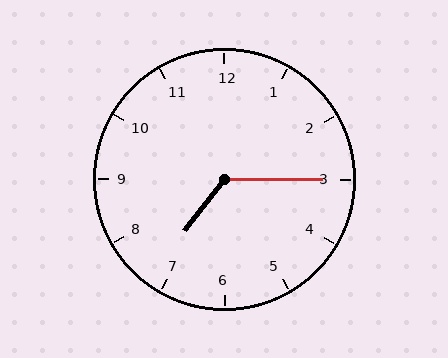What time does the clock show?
7:15.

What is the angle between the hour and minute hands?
Approximately 128 degrees.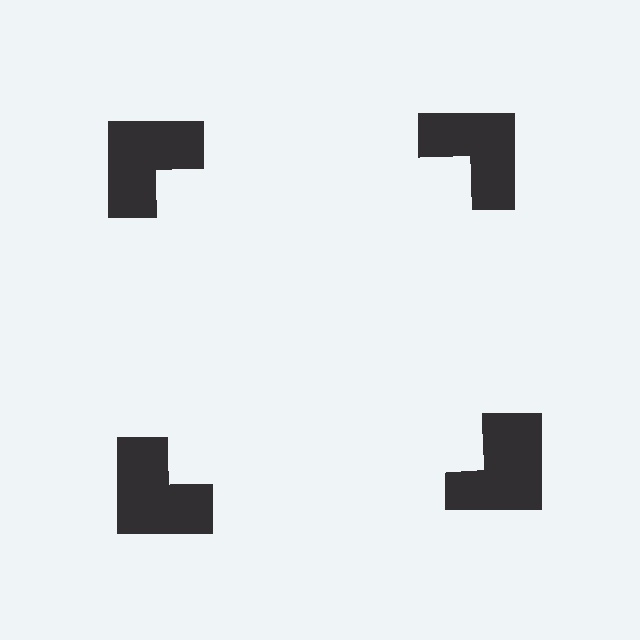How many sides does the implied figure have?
4 sides.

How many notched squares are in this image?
There are 4 — one at each vertex of the illusory square.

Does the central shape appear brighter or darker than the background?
It typically appears slightly brighter than the background, even though no actual brightness change is drawn.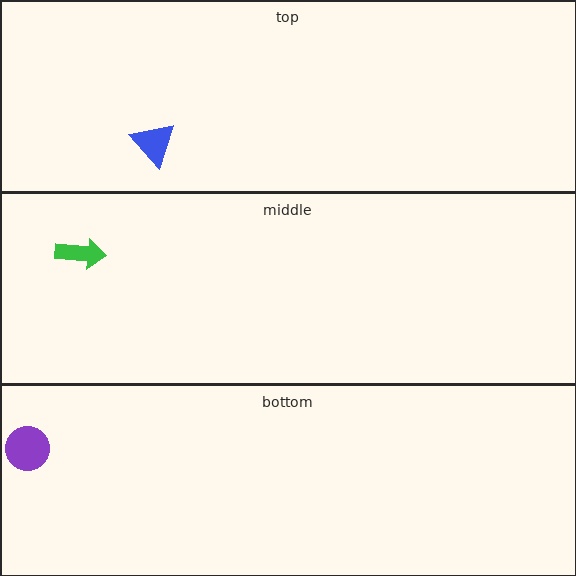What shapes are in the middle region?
The green arrow.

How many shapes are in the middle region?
1.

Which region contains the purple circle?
The bottom region.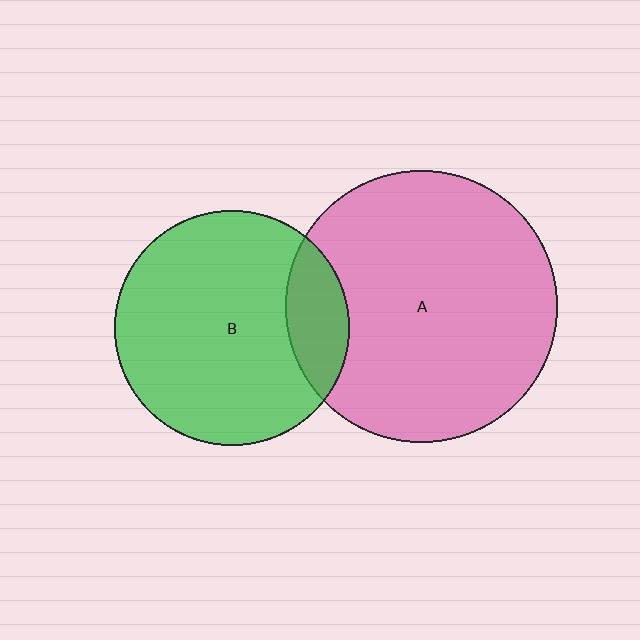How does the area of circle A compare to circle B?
Approximately 1.3 times.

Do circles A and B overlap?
Yes.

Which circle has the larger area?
Circle A (pink).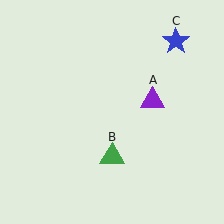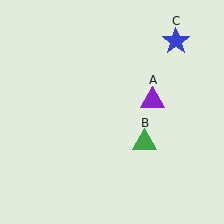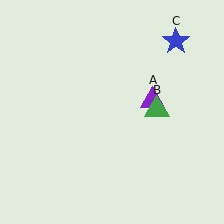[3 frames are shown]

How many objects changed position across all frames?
1 object changed position: green triangle (object B).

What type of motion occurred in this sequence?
The green triangle (object B) rotated counterclockwise around the center of the scene.